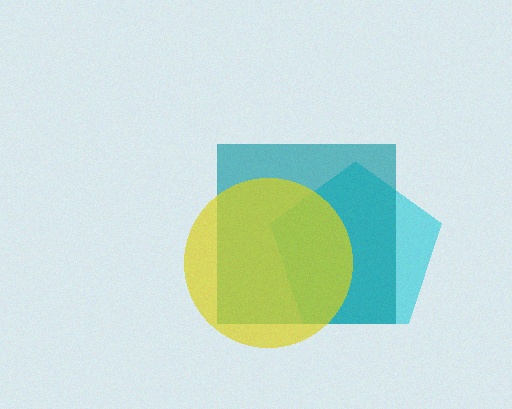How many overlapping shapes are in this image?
There are 3 overlapping shapes in the image.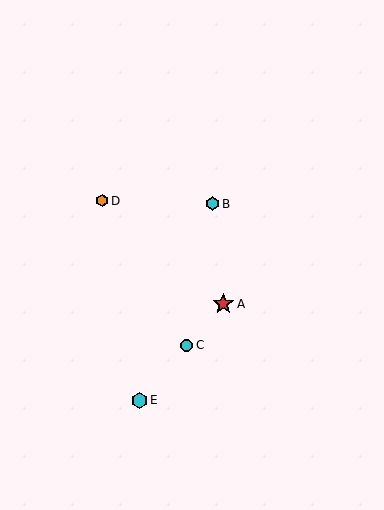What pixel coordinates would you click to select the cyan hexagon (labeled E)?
Click at (140, 400) to select the cyan hexagon E.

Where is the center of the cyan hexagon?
The center of the cyan hexagon is at (140, 400).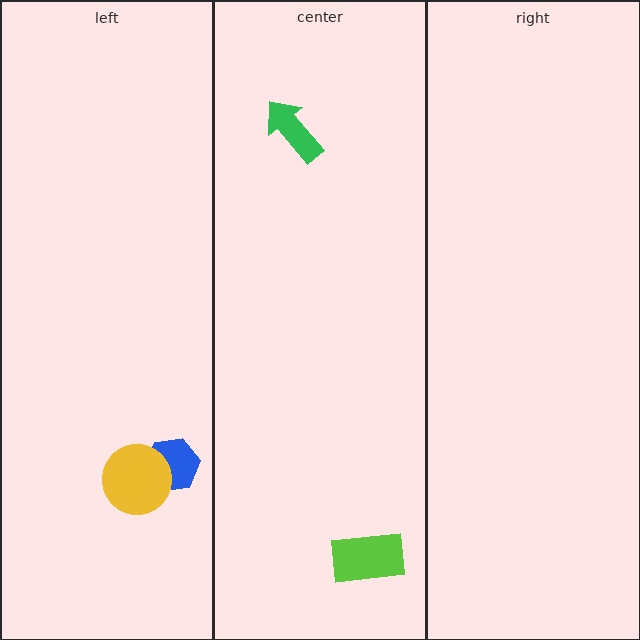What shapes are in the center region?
The green arrow, the lime rectangle.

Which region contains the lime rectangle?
The center region.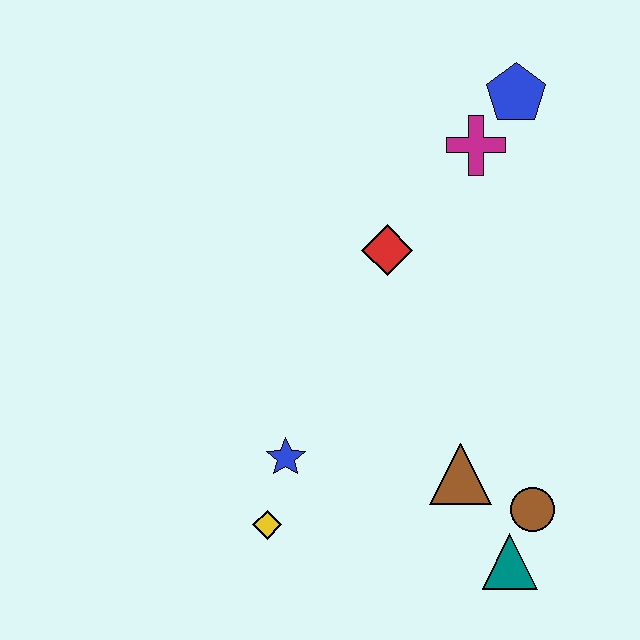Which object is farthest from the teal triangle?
The blue pentagon is farthest from the teal triangle.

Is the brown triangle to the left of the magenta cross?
Yes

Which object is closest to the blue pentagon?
The magenta cross is closest to the blue pentagon.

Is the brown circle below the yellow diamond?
No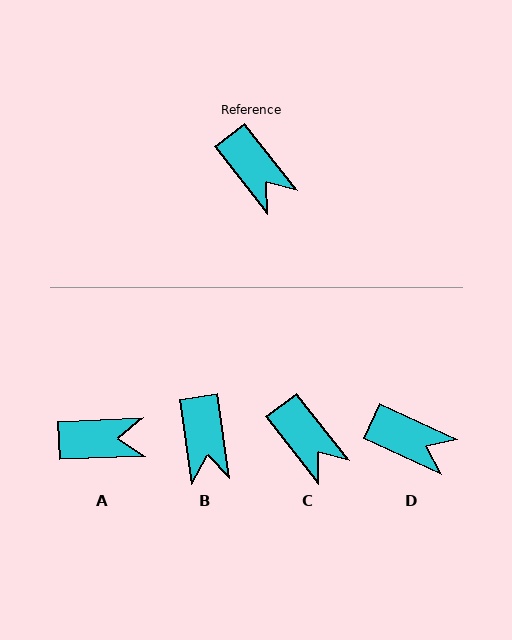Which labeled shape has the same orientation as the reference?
C.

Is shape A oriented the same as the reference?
No, it is off by about 55 degrees.